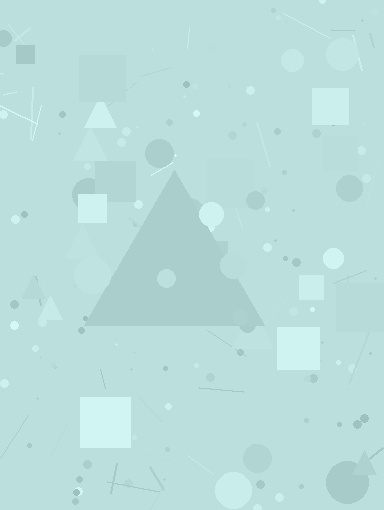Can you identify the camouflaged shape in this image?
The camouflaged shape is a triangle.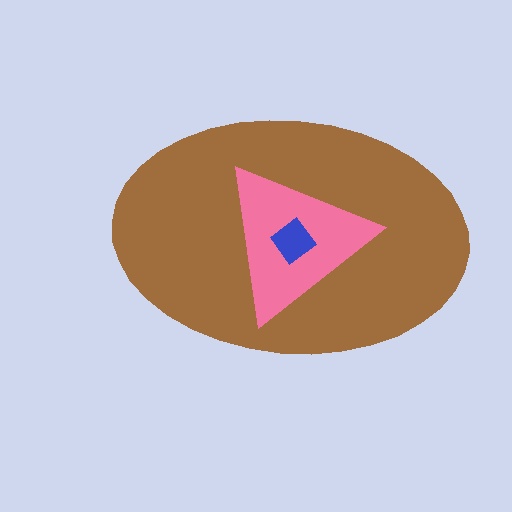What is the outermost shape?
The brown ellipse.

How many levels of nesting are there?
3.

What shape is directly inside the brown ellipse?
The pink triangle.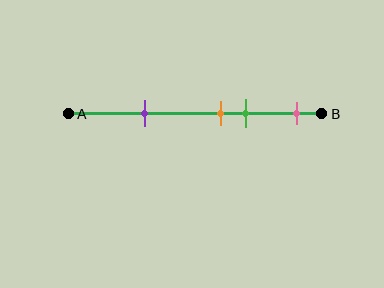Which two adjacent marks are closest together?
The orange and green marks are the closest adjacent pair.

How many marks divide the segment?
There are 4 marks dividing the segment.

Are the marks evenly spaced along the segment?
No, the marks are not evenly spaced.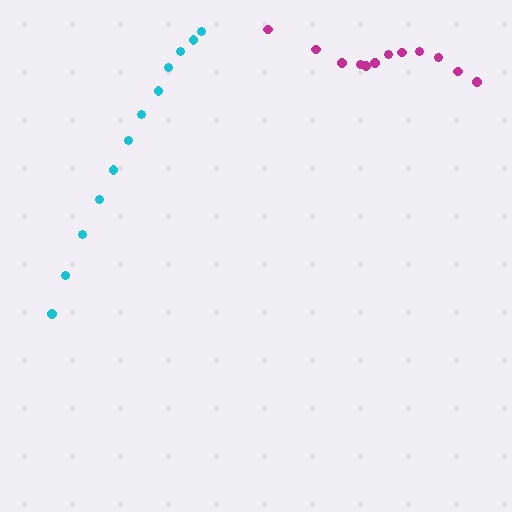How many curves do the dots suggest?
There are 2 distinct paths.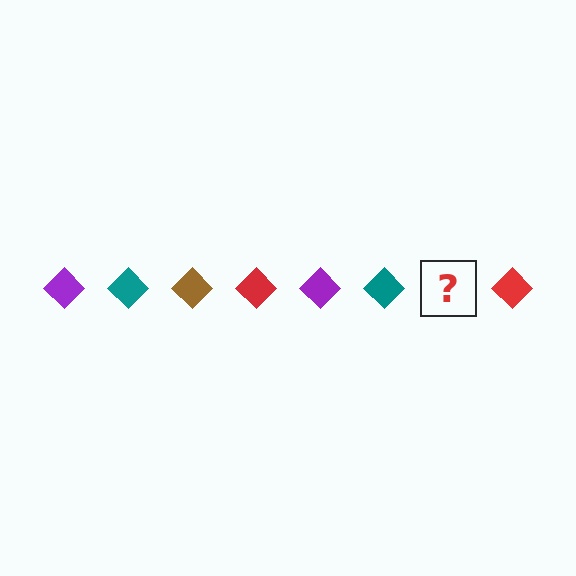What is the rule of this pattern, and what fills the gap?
The rule is that the pattern cycles through purple, teal, brown, red diamonds. The gap should be filled with a brown diamond.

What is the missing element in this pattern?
The missing element is a brown diamond.